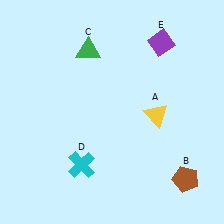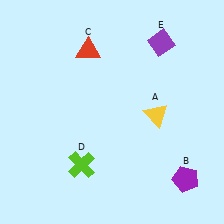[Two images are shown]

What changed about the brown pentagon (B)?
In Image 1, B is brown. In Image 2, it changed to purple.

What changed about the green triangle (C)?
In Image 1, C is green. In Image 2, it changed to red.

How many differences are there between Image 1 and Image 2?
There are 3 differences between the two images.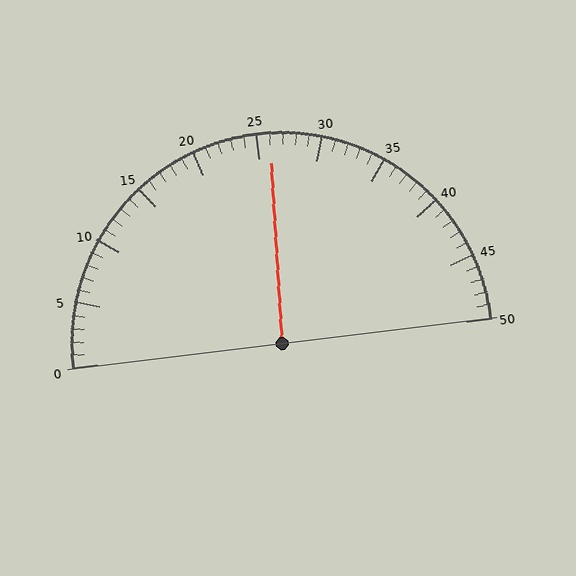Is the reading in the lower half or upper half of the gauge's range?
The reading is in the upper half of the range (0 to 50).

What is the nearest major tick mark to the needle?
The nearest major tick mark is 25.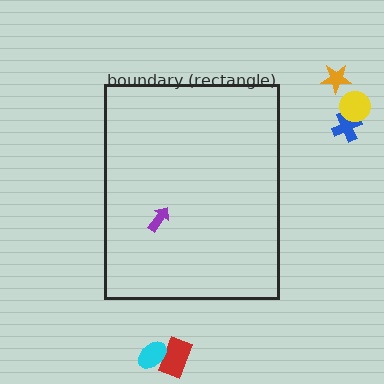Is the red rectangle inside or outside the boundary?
Outside.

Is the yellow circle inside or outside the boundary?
Outside.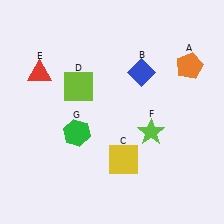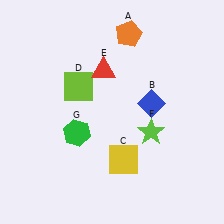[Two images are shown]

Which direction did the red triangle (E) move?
The red triangle (E) moved right.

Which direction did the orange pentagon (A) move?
The orange pentagon (A) moved left.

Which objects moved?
The objects that moved are: the orange pentagon (A), the blue diamond (B), the red triangle (E).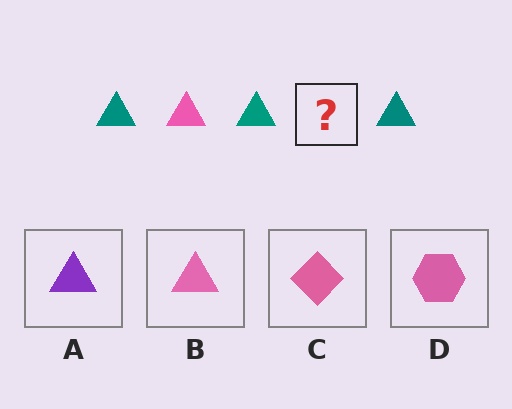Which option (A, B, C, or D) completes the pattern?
B.